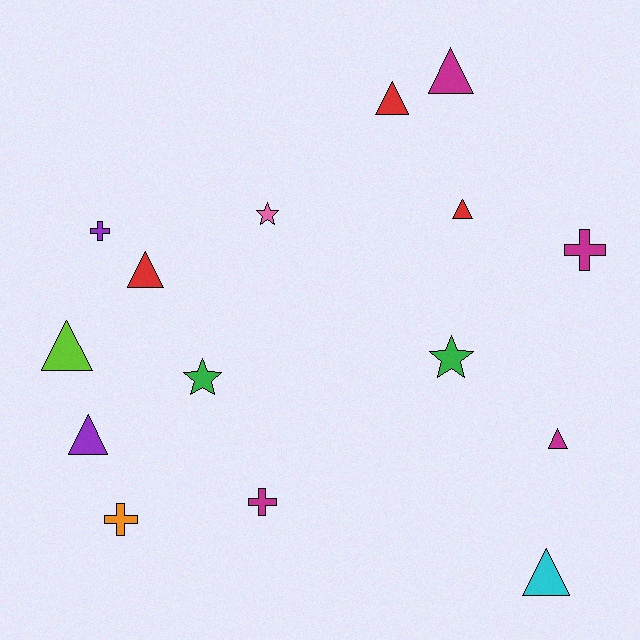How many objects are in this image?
There are 15 objects.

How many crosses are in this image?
There are 4 crosses.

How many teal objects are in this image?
There are no teal objects.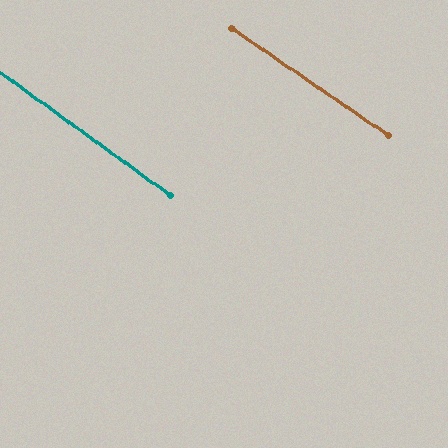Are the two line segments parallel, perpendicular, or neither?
Parallel — their directions differ by only 1.3°.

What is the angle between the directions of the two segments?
Approximately 1 degree.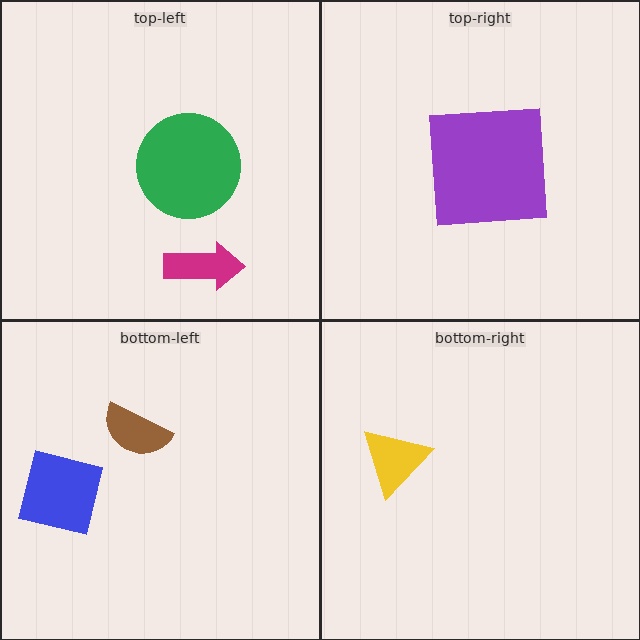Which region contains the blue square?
The bottom-left region.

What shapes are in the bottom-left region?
The brown semicircle, the blue square.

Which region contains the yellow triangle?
The bottom-right region.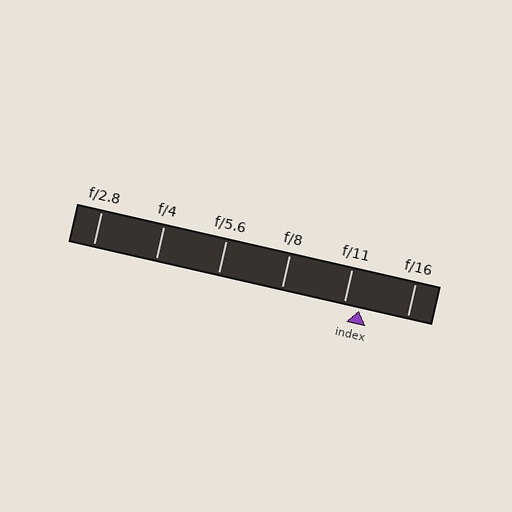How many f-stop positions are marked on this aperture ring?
There are 6 f-stop positions marked.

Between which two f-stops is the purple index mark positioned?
The index mark is between f/11 and f/16.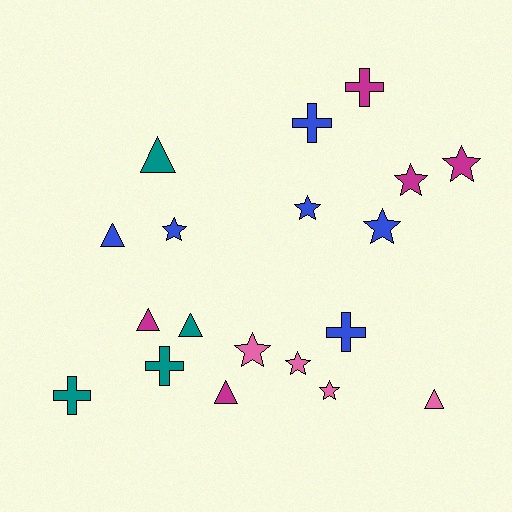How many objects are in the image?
There are 19 objects.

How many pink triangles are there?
There is 1 pink triangle.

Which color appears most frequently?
Blue, with 6 objects.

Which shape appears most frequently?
Star, with 8 objects.